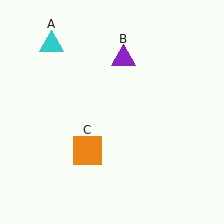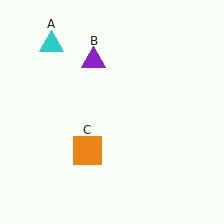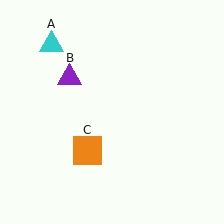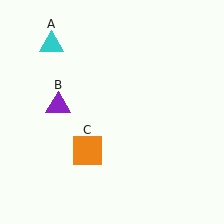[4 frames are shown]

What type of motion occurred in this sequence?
The purple triangle (object B) rotated counterclockwise around the center of the scene.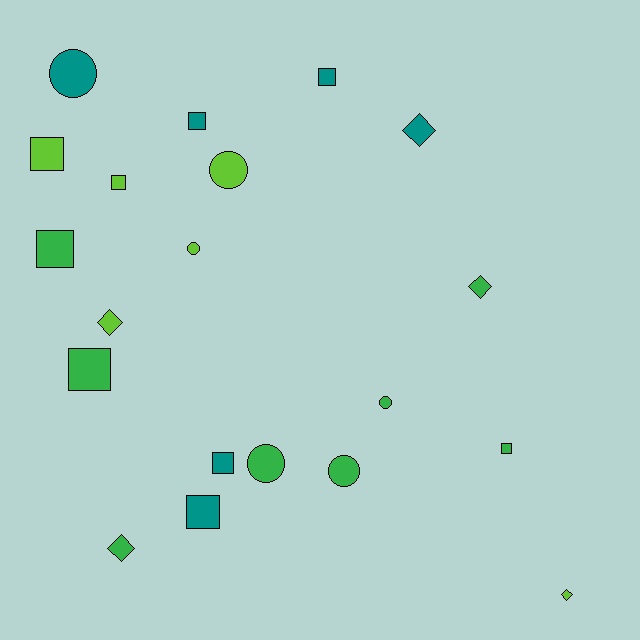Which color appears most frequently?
Green, with 8 objects.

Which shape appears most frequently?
Square, with 9 objects.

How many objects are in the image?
There are 20 objects.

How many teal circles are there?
There is 1 teal circle.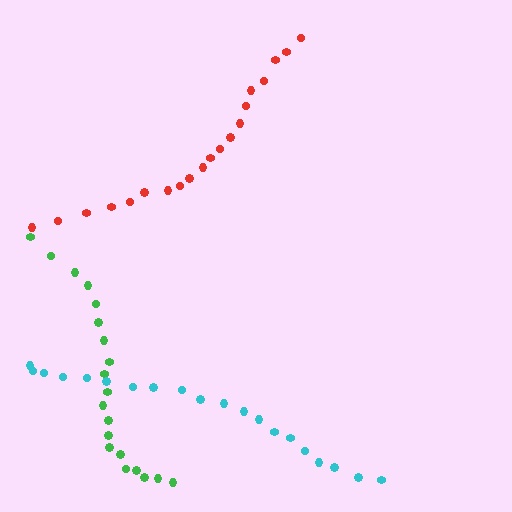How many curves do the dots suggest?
There are 3 distinct paths.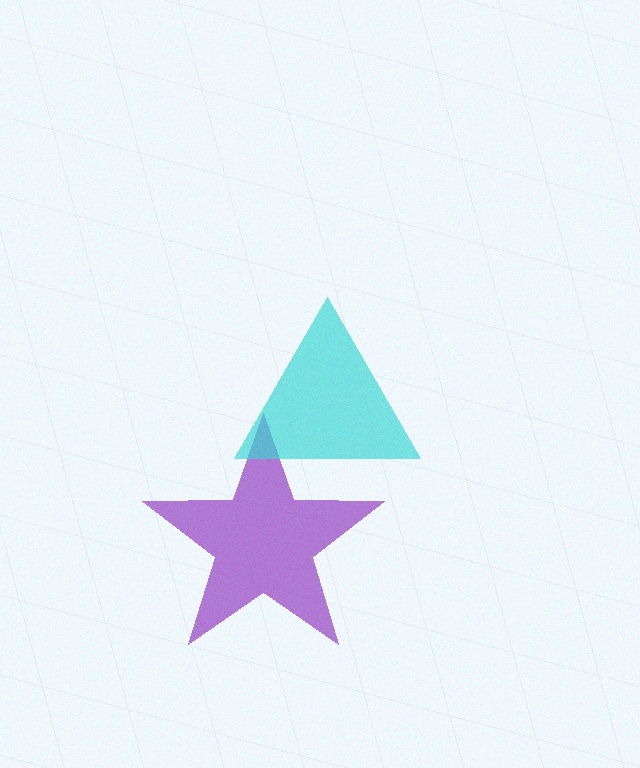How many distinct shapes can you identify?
There are 2 distinct shapes: a purple star, a cyan triangle.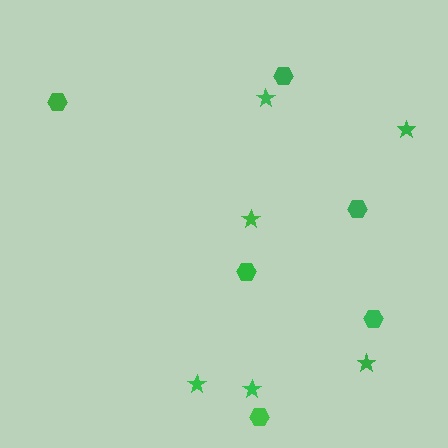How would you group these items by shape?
There are 2 groups: one group of hexagons (6) and one group of stars (6).